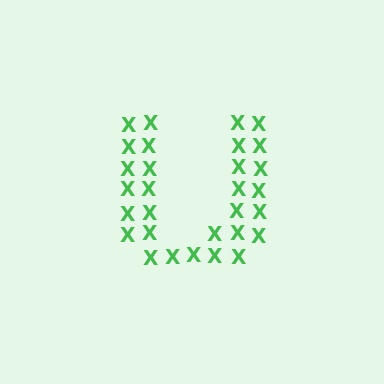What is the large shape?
The large shape is the letter U.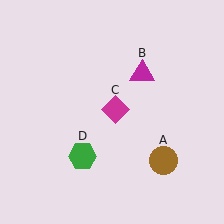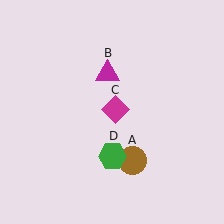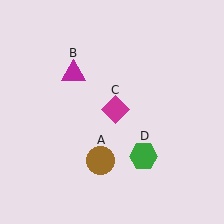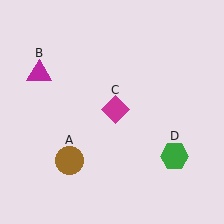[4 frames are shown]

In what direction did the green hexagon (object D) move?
The green hexagon (object D) moved right.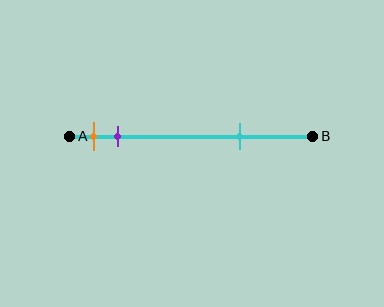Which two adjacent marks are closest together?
The orange and purple marks are the closest adjacent pair.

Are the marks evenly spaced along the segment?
No, the marks are not evenly spaced.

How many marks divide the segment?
There are 3 marks dividing the segment.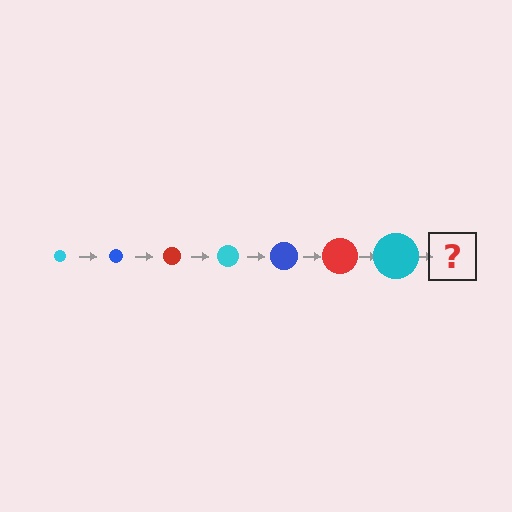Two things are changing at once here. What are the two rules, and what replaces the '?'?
The two rules are that the circle grows larger each step and the color cycles through cyan, blue, and red. The '?' should be a blue circle, larger than the previous one.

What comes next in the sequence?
The next element should be a blue circle, larger than the previous one.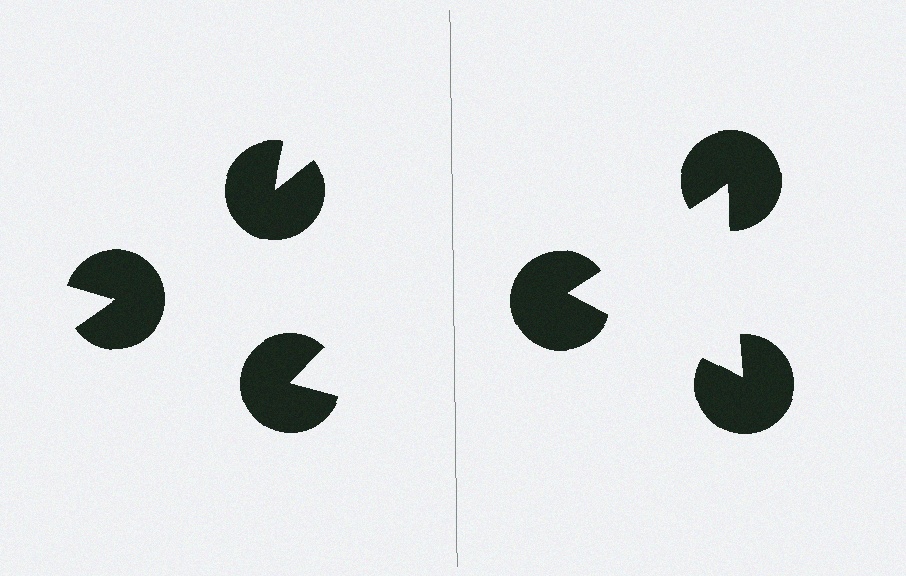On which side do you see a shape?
An illusory triangle appears on the right side. On the left side the wedge cuts are rotated, so no coherent shape forms.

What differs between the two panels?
The pac-man discs are positioned identically on both sides; only the wedge orientations differ. On the right they align to a triangle; on the left they are misaligned.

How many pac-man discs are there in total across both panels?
6 — 3 on each side.